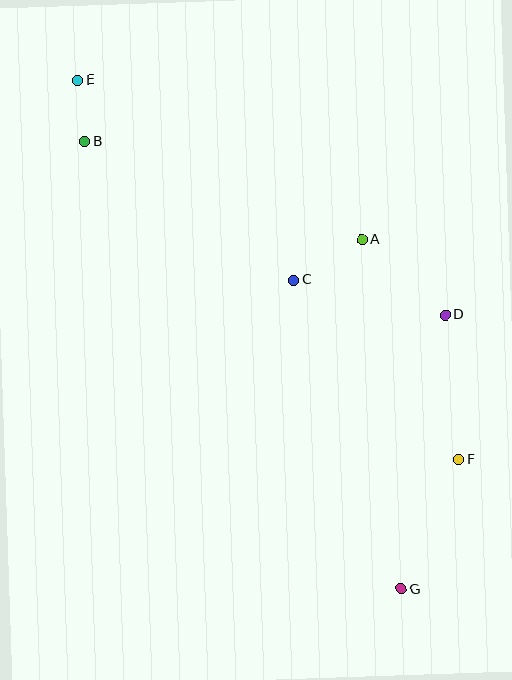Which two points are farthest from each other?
Points E and G are farthest from each other.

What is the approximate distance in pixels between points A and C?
The distance between A and C is approximately 79 pixels.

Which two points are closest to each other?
Points B and E are closest to each other.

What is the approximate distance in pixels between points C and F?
The distance between C and F is approximately 244 pixels.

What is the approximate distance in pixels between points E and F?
The distance between E and F is approximately 537 pixels.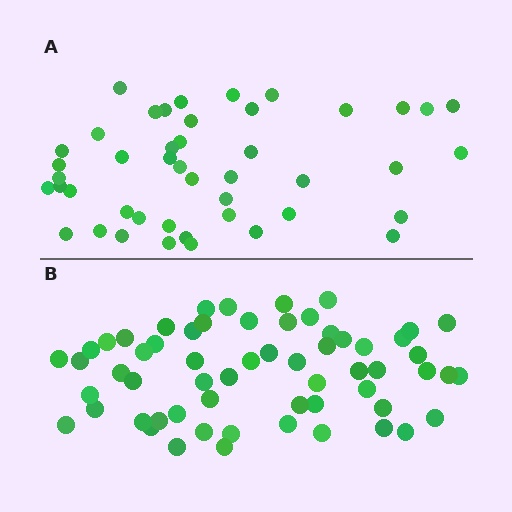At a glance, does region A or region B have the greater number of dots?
Region B (the bottom region) has more dots.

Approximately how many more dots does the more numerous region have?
Region B has approximately 15 more dots than region A.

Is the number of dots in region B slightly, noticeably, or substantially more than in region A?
Region B has noticeably more, but not dramatically so. The ratio is roughly 1.3 to 1.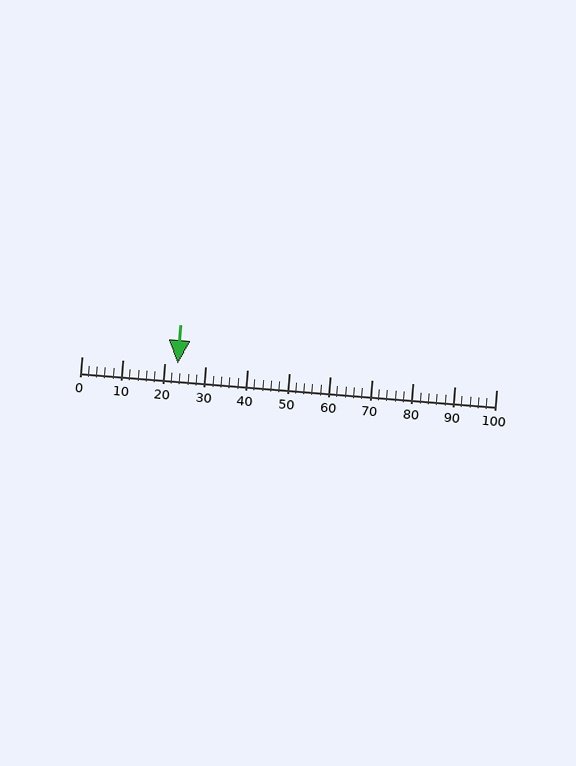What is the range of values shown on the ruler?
The ruler shows values from 0 to 100.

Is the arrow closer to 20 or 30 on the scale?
The arrow is closer to 20.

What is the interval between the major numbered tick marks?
The major tick marks are spaced 10 units apart.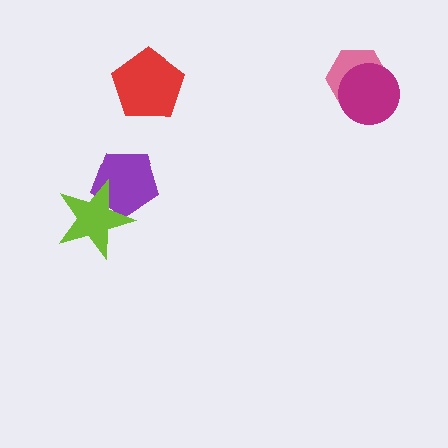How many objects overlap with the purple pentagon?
1 object overlaps with the purple pentagon.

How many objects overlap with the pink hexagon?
1 object overlaps with the pink hexagon.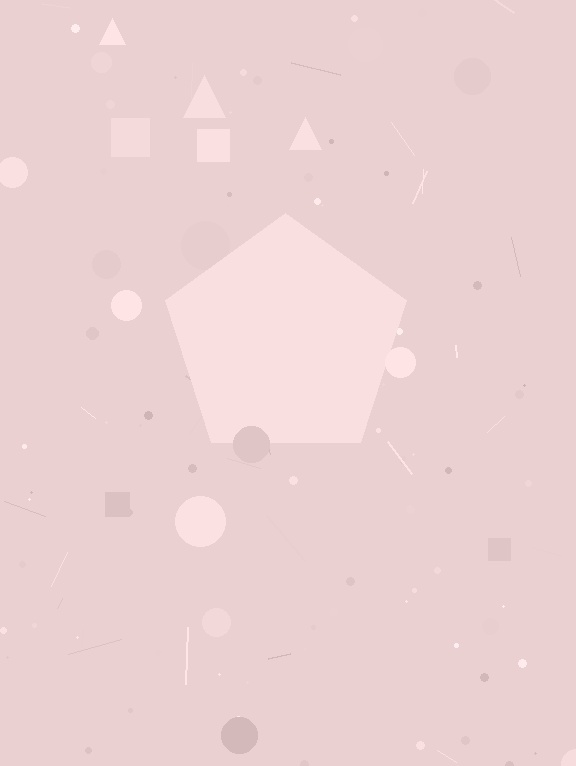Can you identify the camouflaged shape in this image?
The camouflaged shape is a pentagon.